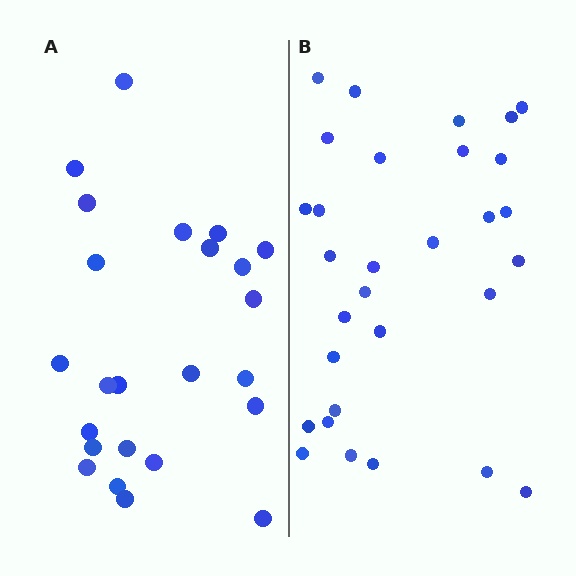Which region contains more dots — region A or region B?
Region B (the right region) has more dots.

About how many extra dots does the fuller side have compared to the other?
Region B has about 6 more dots than region A.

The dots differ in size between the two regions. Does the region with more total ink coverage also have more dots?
No. Region A has more total ink coverage because its dots are larger, but region B actually contains more individual dots. Total area can be misleading — the number of items is what matters here.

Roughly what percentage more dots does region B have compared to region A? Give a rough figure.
About 25% more.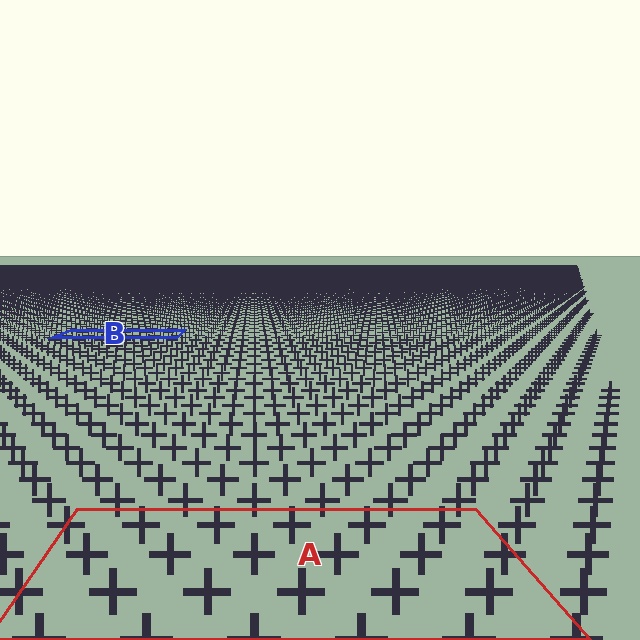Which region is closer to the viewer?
Region A is closer. The texture elements there are larger and more spread out.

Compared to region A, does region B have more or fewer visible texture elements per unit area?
Region B has more texture elements per unit area — they are packed more densely because it is farther away.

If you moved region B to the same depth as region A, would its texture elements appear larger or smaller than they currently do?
They would appear larger. At a closer depth, the same texture elements are projected at a bigger on-screen size.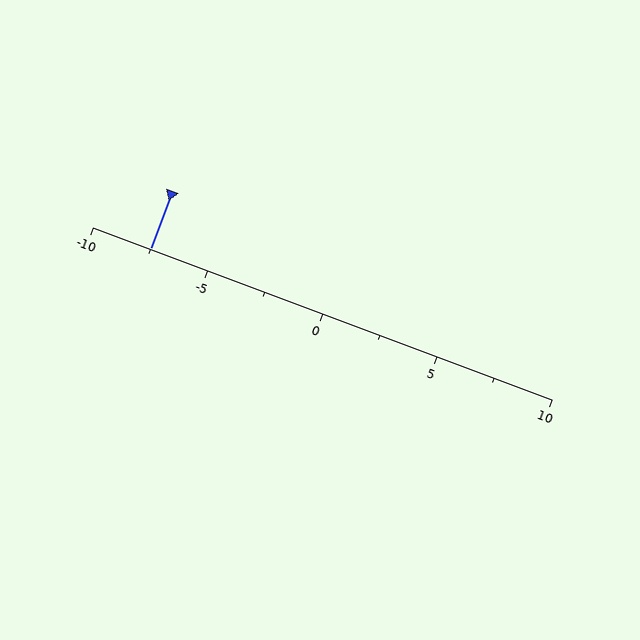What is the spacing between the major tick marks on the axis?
The major ticks are spaced 5 apart.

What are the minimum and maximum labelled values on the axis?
The axis runs from -10 to 10.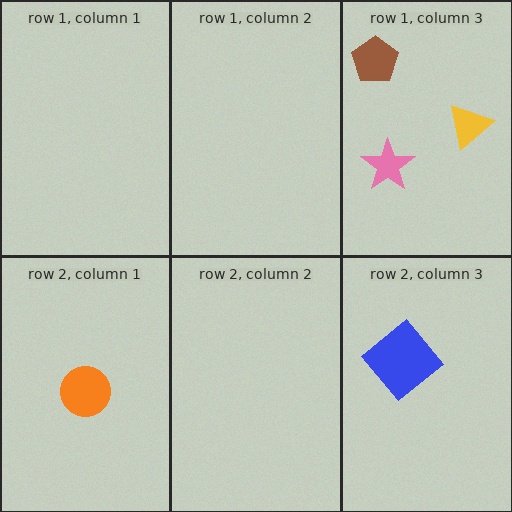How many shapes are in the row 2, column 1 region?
1.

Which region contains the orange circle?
The row 2, column 1 region.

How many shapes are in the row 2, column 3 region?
1.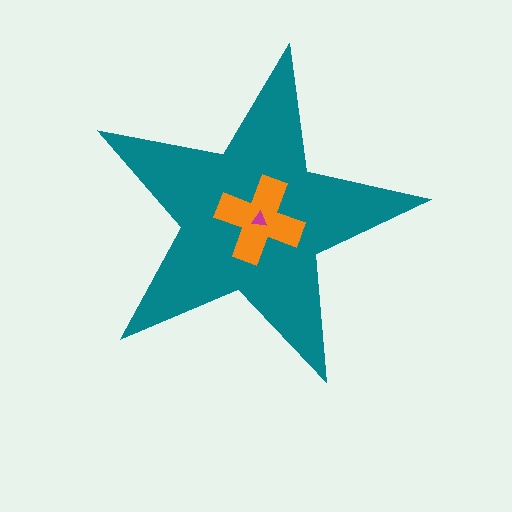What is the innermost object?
The magenta triangle.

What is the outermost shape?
The teal star.